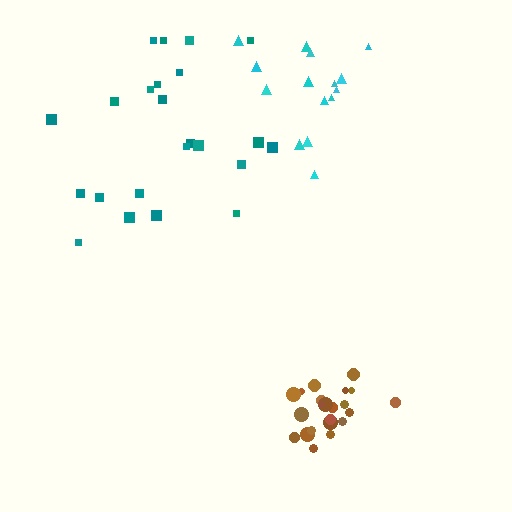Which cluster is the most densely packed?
Brown.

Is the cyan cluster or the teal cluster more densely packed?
Cyan.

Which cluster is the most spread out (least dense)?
Teal.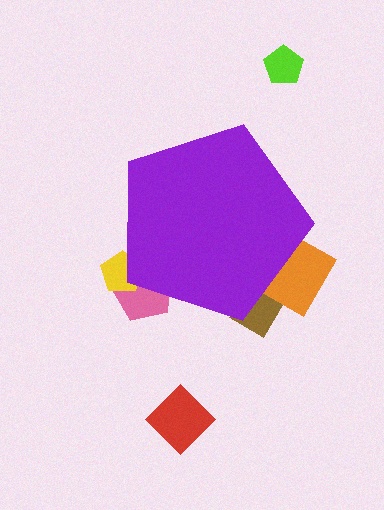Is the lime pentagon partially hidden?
No, the lime pentagon is fully visible.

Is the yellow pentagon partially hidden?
Yes, the yellow pentagon is partially hidden behind the purple pentagon.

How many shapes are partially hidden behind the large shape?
4 shapes are partially hidden.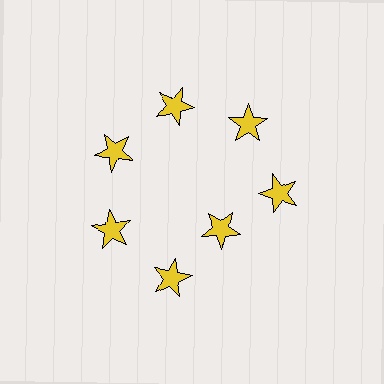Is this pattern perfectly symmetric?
No. The 7 yellow stars are arranged in a ring, but one element near the 5 o'clock position is pulled inward toward the center, breaking the 7-fold rotational symmetry.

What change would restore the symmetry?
The symmetry would be restored by moving it outward, back onto the ring so that all 7 stars sit at equal angles and equal distance from the center.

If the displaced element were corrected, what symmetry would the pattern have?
It would have 7-fold rotational symmetry — the pattern would map onto itself every 51 degrees.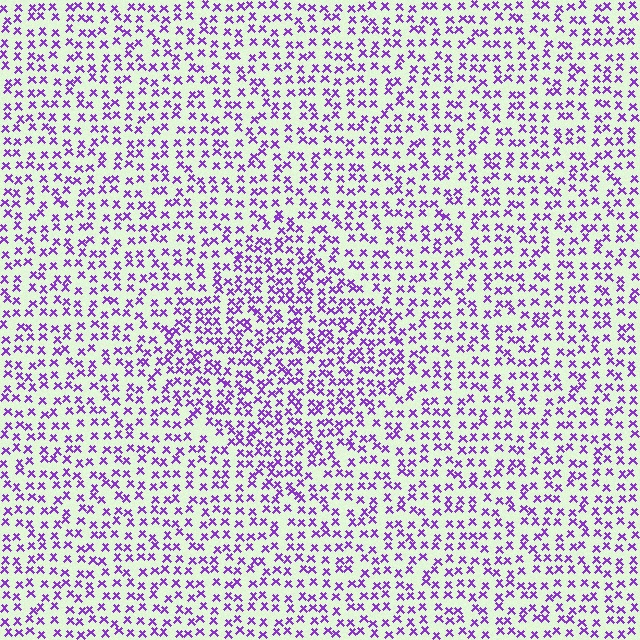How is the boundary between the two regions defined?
The boundary is defined by a change in element density (approximately 1.5x ratio). All elements are the same color, size, and shape.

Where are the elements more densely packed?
The elements are more densely packed inside the diamond boundary.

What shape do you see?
I see a diamond.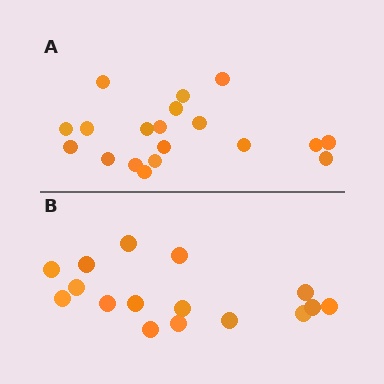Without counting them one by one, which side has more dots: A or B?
Region A (the top region) has more dots.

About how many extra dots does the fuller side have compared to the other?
Region A has just a few more — roughly 2 or 3 more dots than region B.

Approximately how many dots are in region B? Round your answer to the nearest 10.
About 20 dots. (The exact count is 16, which rounds to 20.)